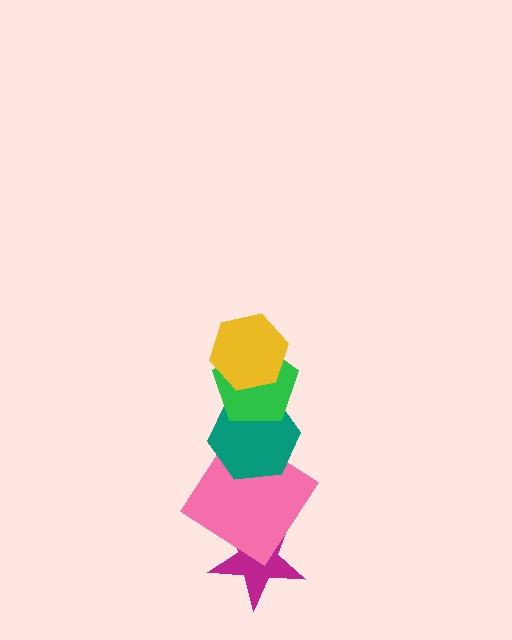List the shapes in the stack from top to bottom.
From top to bottom: the yellow hexagon, the green pentagon, the teal hexagon, the pink diamond, the magenta star.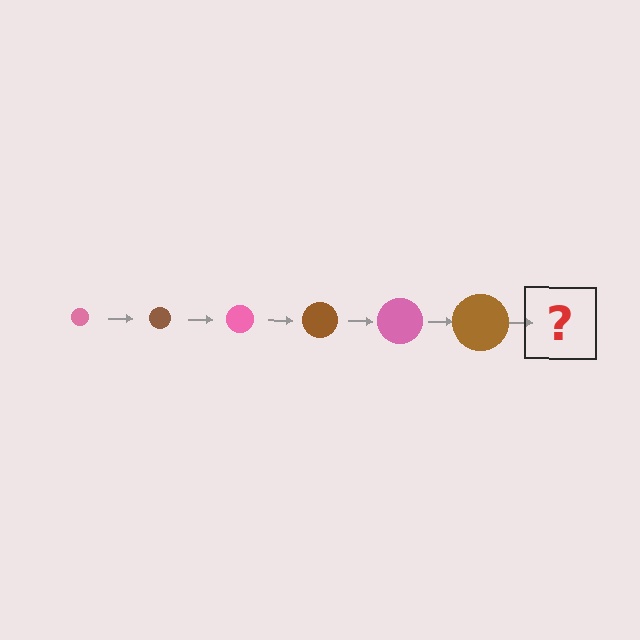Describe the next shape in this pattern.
It should be a pink circle, larger than the previous one.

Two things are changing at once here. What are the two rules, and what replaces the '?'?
The two rules are that the circle grows larger each step and the color cycles through pink and brown. The '?' should be a pink circle, larger than the previous one.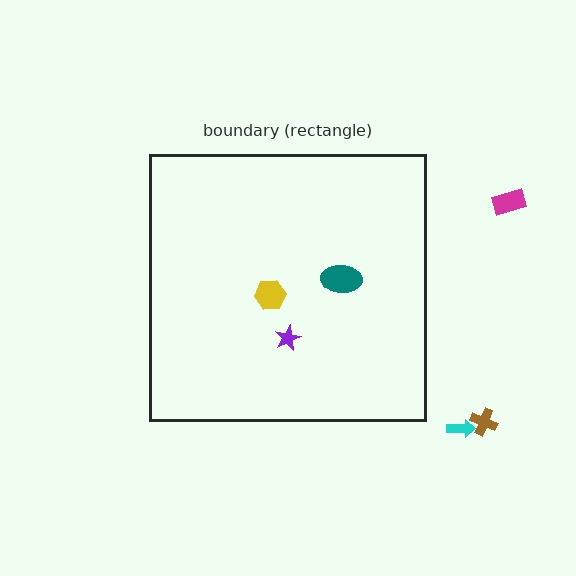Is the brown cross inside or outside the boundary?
Outside.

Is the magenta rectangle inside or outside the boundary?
Outside.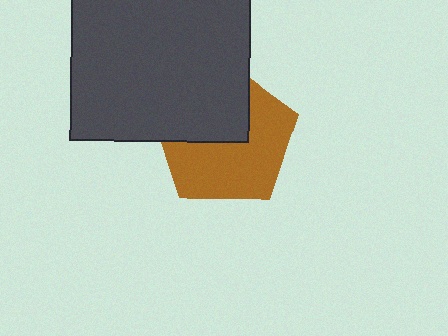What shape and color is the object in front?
The object in front is a dark gray square.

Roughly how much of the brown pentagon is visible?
About half of it is visible (roughly 58%).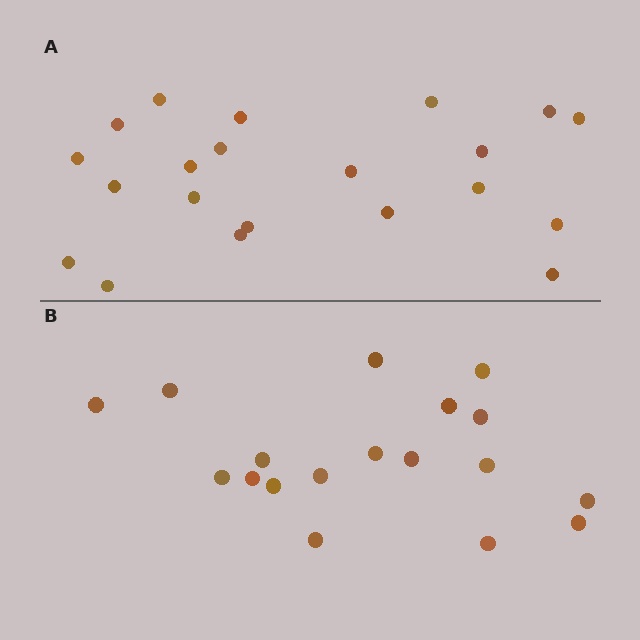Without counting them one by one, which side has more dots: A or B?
Region A (the top region) has more dots.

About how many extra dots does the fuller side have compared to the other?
Region A has just a few more — roughly 2 or 3 more dots than region B.